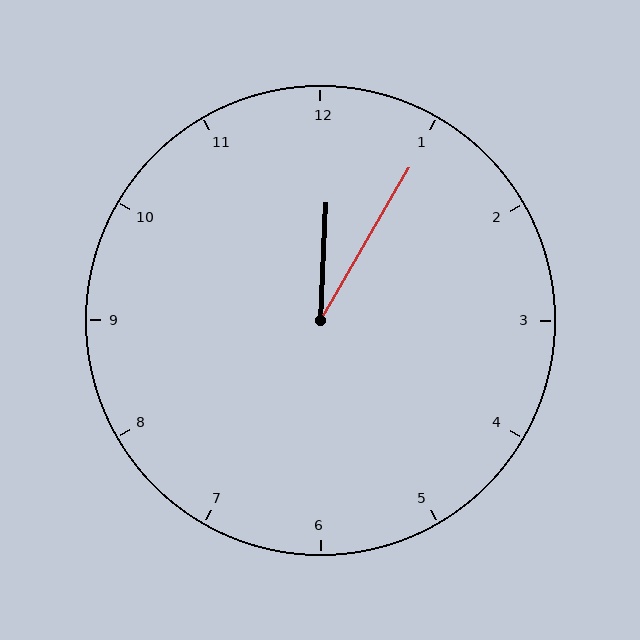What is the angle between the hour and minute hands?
Approximately 28 degrees.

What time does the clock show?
12:05.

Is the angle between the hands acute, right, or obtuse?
It is acute.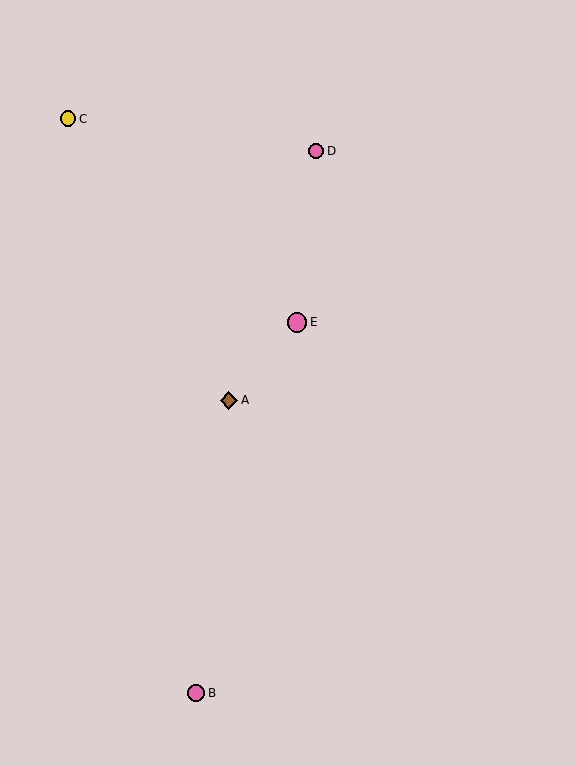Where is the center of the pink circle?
The center of the pink circle is at (297, 322).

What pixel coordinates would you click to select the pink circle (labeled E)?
Click at (297, 322) to select the pink circle E.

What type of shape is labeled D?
Shape D is a pink circle.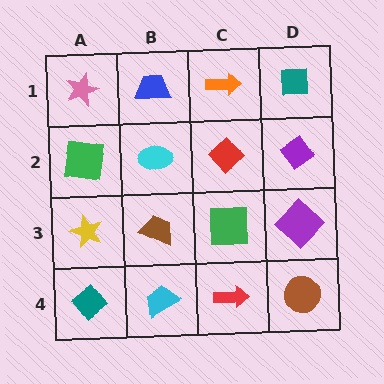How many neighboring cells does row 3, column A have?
3.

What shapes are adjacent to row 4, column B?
A brown trapezoid (row 3, column B), a teal diamond (row 4, column A), a red arrow (row 4, column C).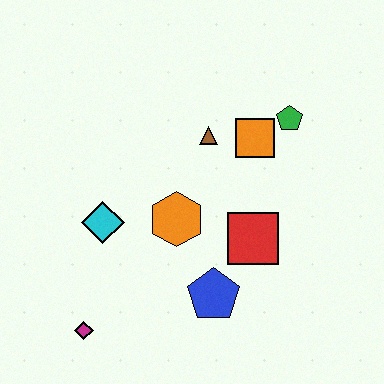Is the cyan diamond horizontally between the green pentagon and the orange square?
No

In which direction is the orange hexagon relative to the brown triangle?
The orange hexagon is below the brown triangle.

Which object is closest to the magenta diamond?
The cyan diamond is closest to the magenta diamond.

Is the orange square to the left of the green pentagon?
Yes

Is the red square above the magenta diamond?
Yes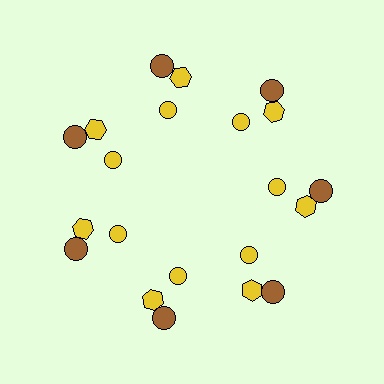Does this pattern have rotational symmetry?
Yes, this pattern has 7-fold rotational symmetry. It looks the same after rotating 51 degrees around the center.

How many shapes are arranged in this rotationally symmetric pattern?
There are 21 shapes, arranged in 7 groups of 3.